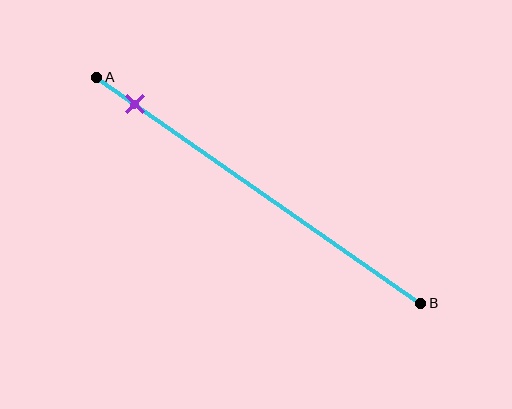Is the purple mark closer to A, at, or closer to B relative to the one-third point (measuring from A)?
The purple mark is closer to point A than the one-third point of segment AB.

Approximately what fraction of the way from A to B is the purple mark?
The purple mark is approximately 10% of the way from A to B.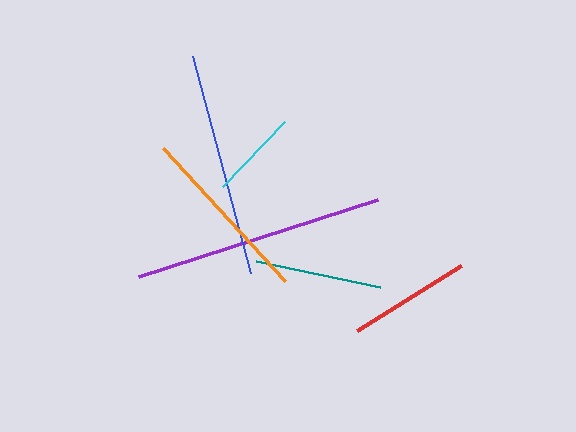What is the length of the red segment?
The red segment is approximately 122 pixels long.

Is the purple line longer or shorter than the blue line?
The purple line is longer than the blue line.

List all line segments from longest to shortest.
From longest to shortest: purple, blue, orange, teal, red, cyan.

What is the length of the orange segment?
The orange segment is approximately 181 pixels long.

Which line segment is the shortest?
The cyan line is the shortest at approximately 89 pixels.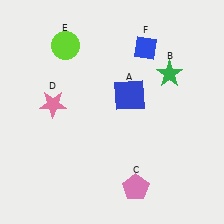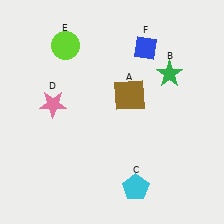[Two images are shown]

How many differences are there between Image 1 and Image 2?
There are 2 differences between the two images.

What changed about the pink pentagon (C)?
In Image 1, C is pink. In Image 2, it changed to cyan.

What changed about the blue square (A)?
In Image 1, A is blue. In Image 2, it changed to brown.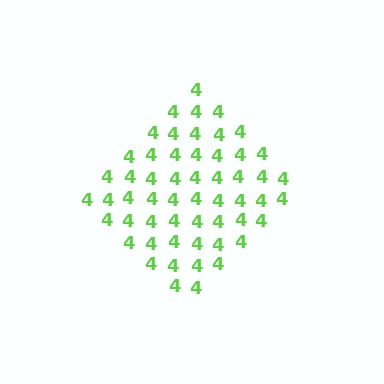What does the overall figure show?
The overall figure shows a diamond.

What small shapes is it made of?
It is made of small digit 4's.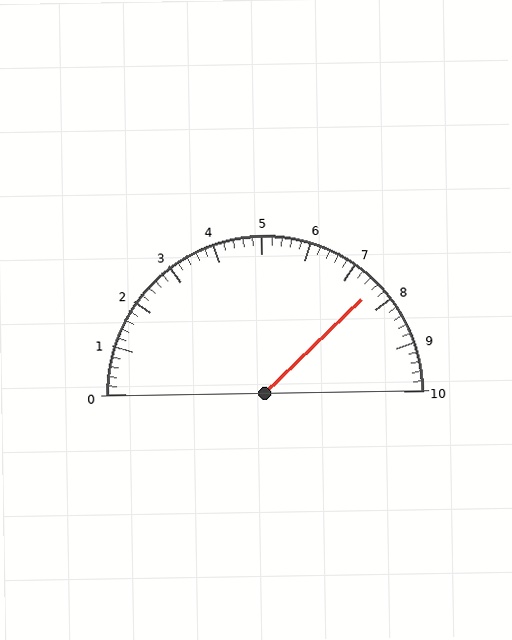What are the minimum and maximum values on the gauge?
The gauge ranges from 0 to 10.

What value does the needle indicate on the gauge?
The needle indicates approximately 7.6.